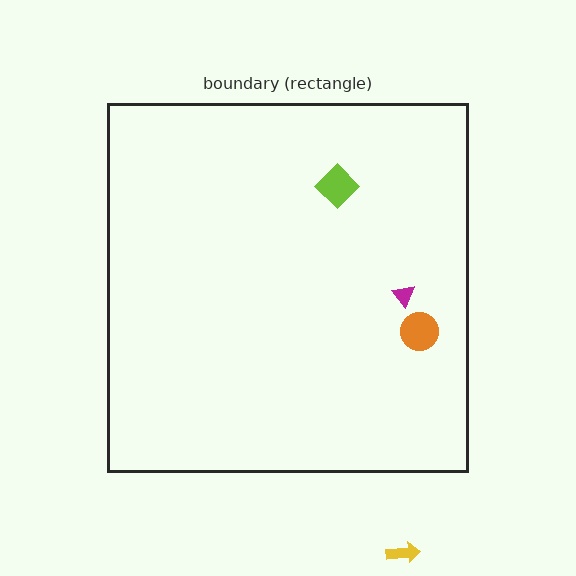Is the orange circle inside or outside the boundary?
Inside.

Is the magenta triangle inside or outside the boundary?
Inside.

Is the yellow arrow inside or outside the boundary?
Outside.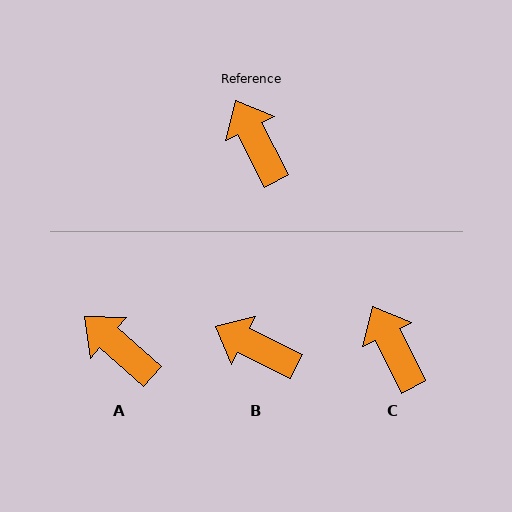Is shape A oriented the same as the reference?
No, it is off by about 22 degrees.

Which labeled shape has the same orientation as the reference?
C.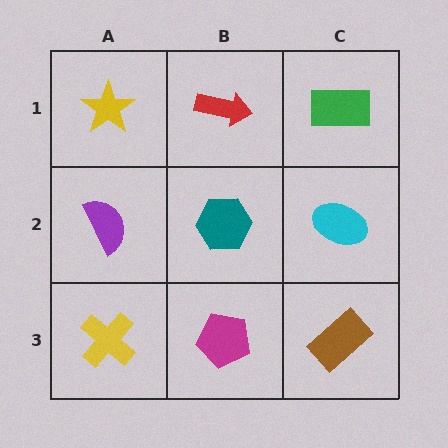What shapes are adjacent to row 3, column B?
A teal hexagon (row 2, column B), a yellow cross (row 3, column A), a brown rectangle (row 3, column C).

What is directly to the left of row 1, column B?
A yellow star.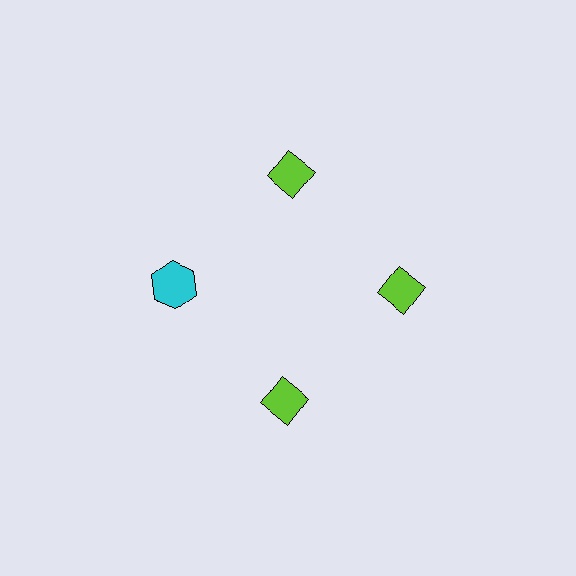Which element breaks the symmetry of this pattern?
The cyan hexagon at roughly the 9 o'clock position breaks the symmetry. All other shapes are lime diamonds.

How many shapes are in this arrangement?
There are 4 shapes arranged in a ring pattern.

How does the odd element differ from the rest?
It differs in both color (cyan instead of lime) and shape (hexagon instead of diamond).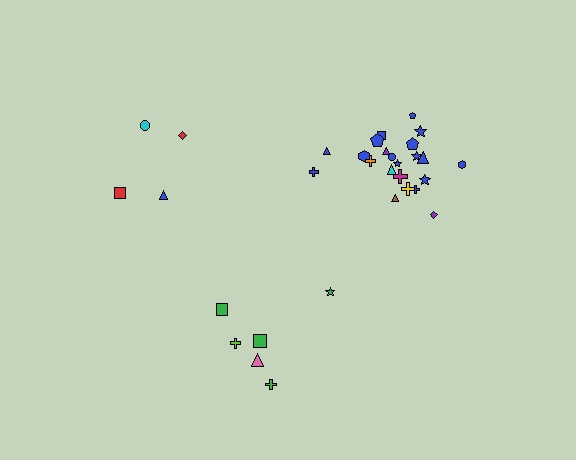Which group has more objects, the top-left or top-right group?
The top-right group.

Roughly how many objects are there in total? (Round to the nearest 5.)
Roughly 30 objects in total.